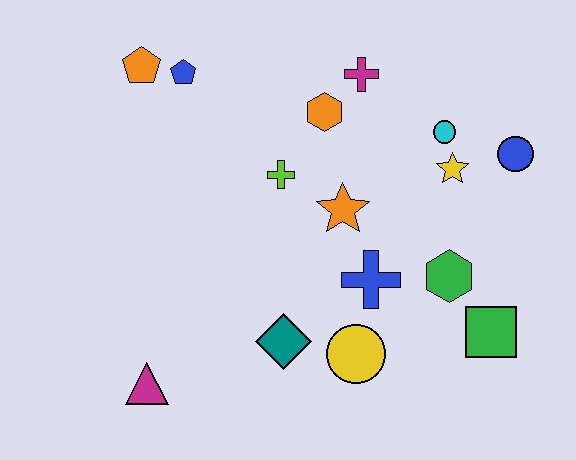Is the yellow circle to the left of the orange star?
No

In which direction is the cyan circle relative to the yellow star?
The cyan circle is above the yellow star.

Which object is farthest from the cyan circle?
The magenta triangle is farthest from the cyan circle.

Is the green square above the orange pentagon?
No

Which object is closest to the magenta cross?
The orange hexagon is closest to the magenta cross.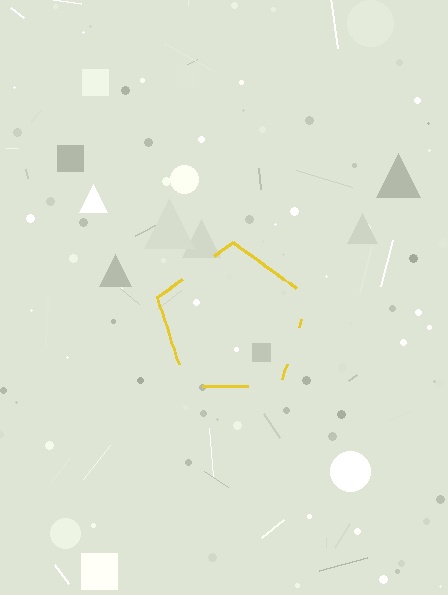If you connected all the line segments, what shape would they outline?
They would outline a pentagon.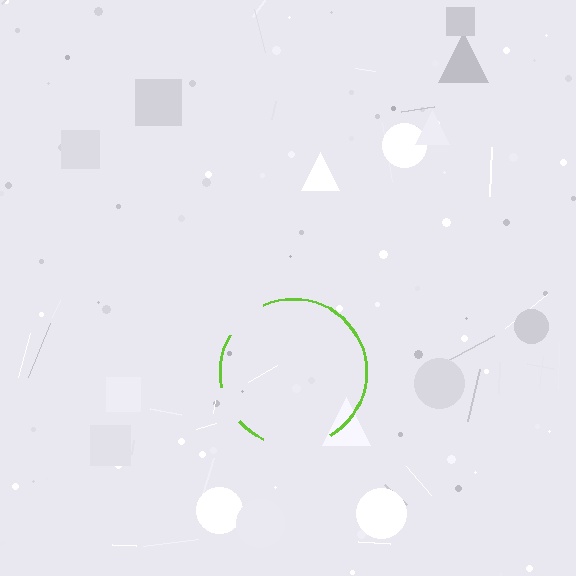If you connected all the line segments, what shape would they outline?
They would outline a circle.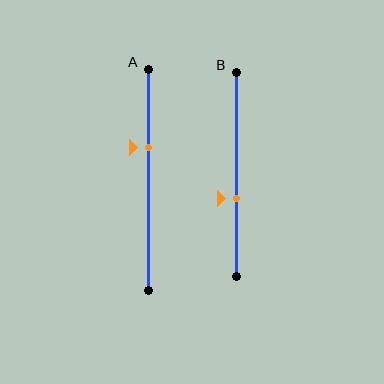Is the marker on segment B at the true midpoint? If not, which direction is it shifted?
No, the marker on segment B is shifted downward by about 12% of the segment length.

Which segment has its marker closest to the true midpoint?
Segment B has its marker closest to the true midpoint.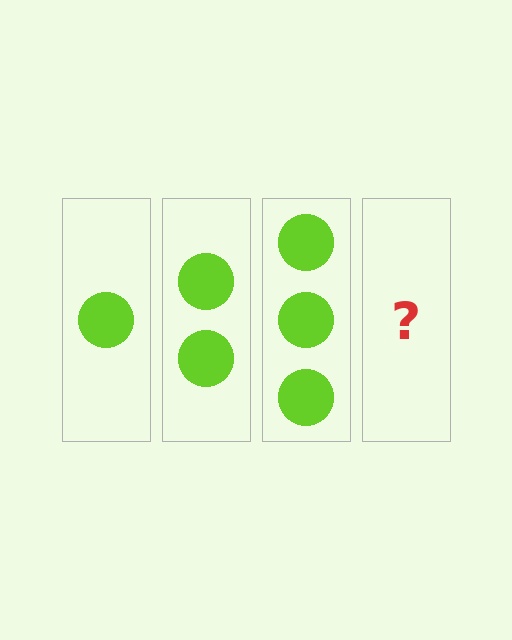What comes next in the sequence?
The next element should be 4 circles.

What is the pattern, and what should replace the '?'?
The pattern is that each step adds one more circle. The '?' should be 4 circles.